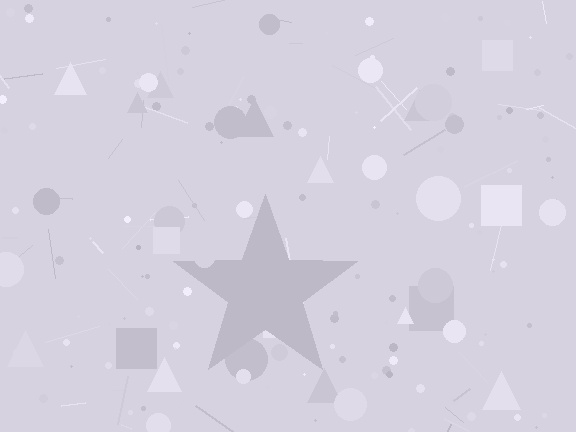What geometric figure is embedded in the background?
A star is embedded in the background.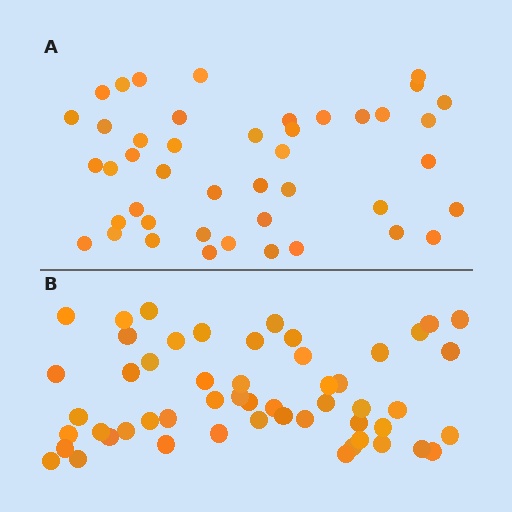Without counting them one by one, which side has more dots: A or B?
Region B (the bottom region) has more dots.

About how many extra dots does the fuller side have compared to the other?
Region B has roughly 8 or so more dots than region A.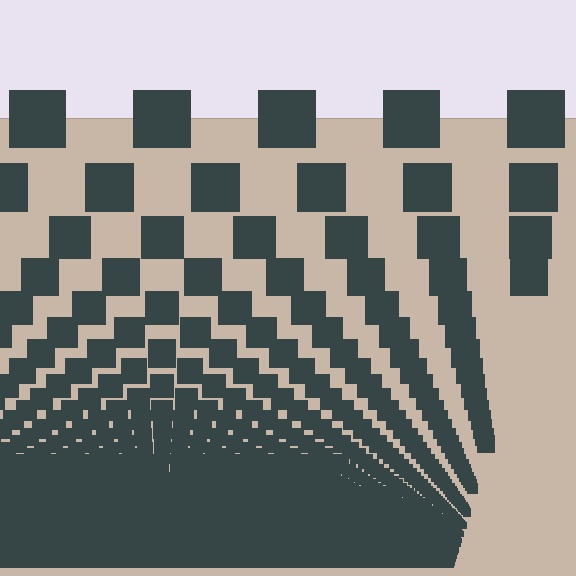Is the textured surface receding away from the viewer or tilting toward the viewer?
The surface appears to tilt toward the viewer. Texture elements get larger and sparser toward the top.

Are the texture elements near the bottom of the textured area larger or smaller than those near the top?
Smaller. The gradient is inverted — elements near the bottom are smaller and denser.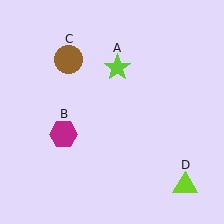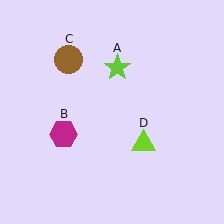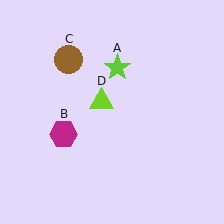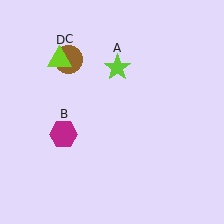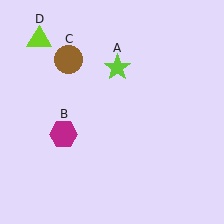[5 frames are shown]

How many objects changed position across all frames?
1 object changed position: lime triangle (object D).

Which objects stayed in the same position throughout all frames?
Lime star (object A) and magenta hexagon (object B) and brown circle (object C) remained stationary.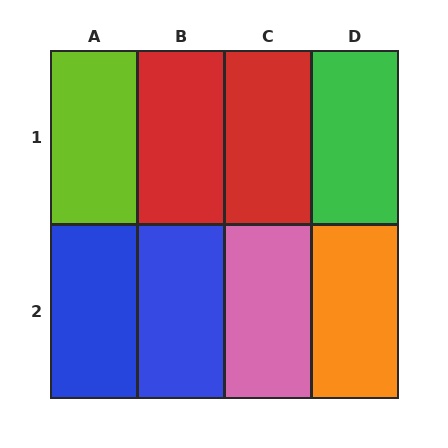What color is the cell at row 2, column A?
Blue.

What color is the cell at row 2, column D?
Orange.